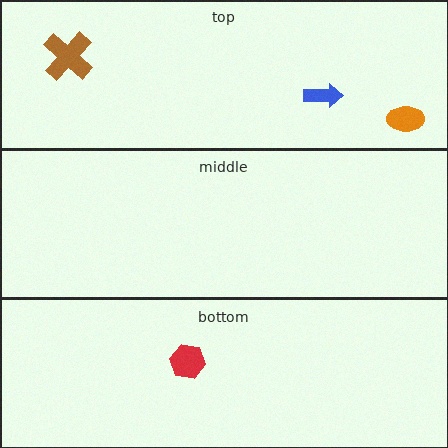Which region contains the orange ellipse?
The top region.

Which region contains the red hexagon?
The bottom region.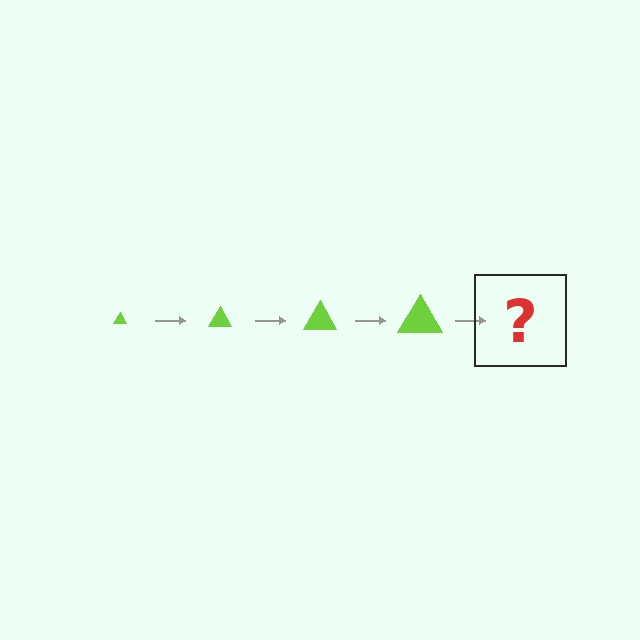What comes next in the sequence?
The next element should be a lime triangle, larger than the previous one.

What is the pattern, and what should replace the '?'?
The pattern is that the triangle gets progressively larger each step. The '?' should be a lime triangle, larger than the previous one.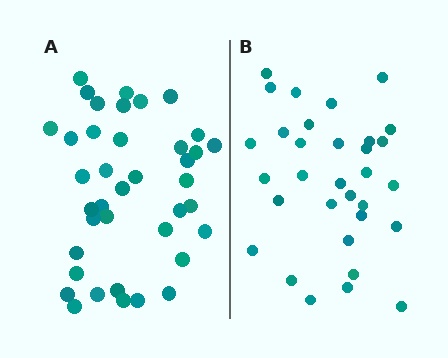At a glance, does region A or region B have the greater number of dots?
Region A (the left region) has more dots.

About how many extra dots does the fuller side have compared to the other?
Region A has roughly 8 or so more dots than region B.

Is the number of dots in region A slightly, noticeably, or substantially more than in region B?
Region A has only slightly more — the two regions are fairly close. The ratio is roughly 1.2 to 1.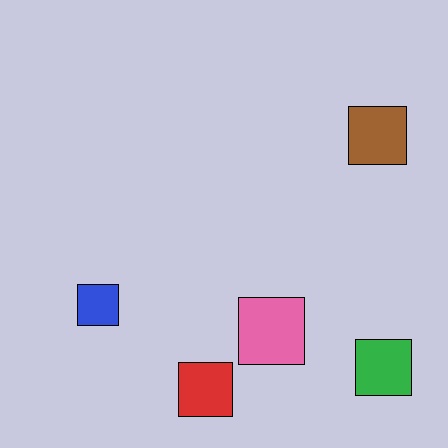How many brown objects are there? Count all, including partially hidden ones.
There is 1 brown object.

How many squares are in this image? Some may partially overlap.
There are 5 squares.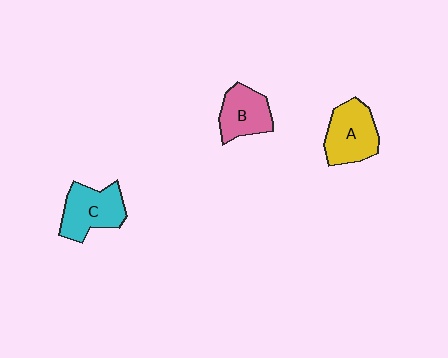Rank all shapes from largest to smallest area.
From largest to smallest: A (yellow), C (cyan), B (pink).